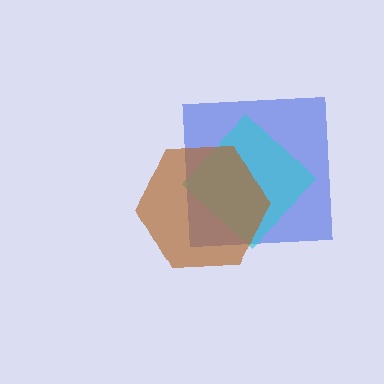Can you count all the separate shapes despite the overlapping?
Yes, there are 3 separate shapes.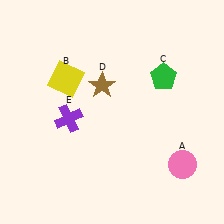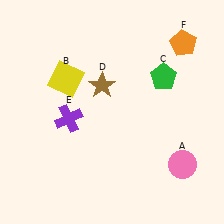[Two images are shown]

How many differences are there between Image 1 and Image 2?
There is 1 difference between the two images.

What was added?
An orange pentagon (F) was added in Image 2.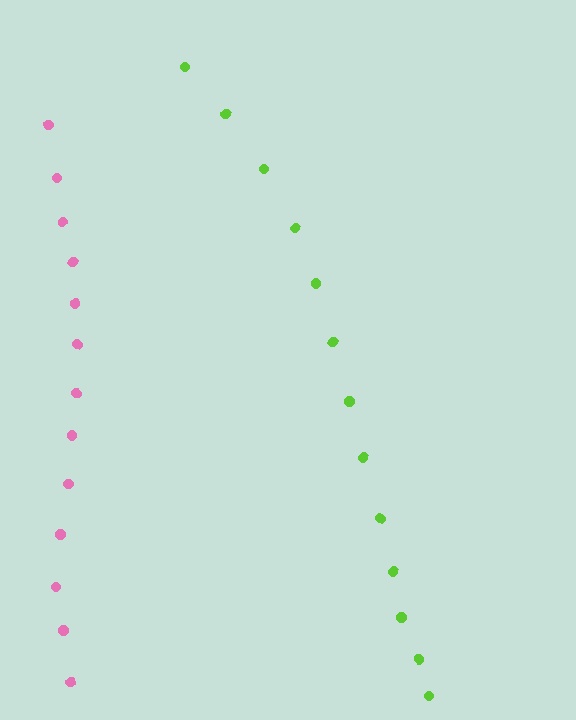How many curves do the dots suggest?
There are 2 distinct paths.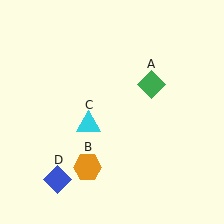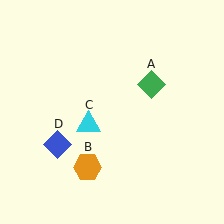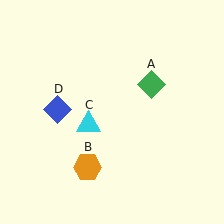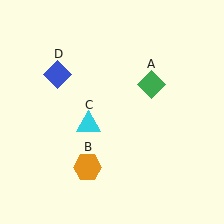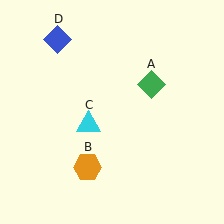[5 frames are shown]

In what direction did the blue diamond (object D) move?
The blue diamond (object D) moved up.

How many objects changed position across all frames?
1 object changed position: blue diamond (object D).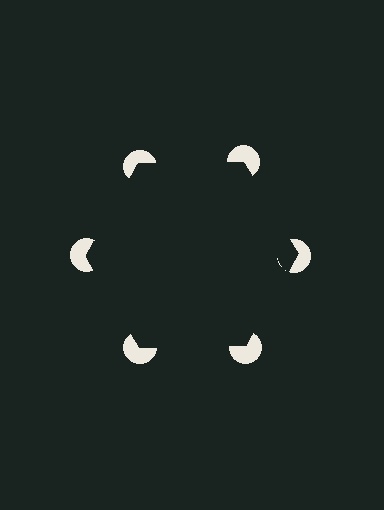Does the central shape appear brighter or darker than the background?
It typically appears slightly darker than the background, even though no actual brightness change is drawn.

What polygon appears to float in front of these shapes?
An illusory hexagon — its edges are inferred from the aligned wedge cuts in the pac-man discs, not physically drawn.